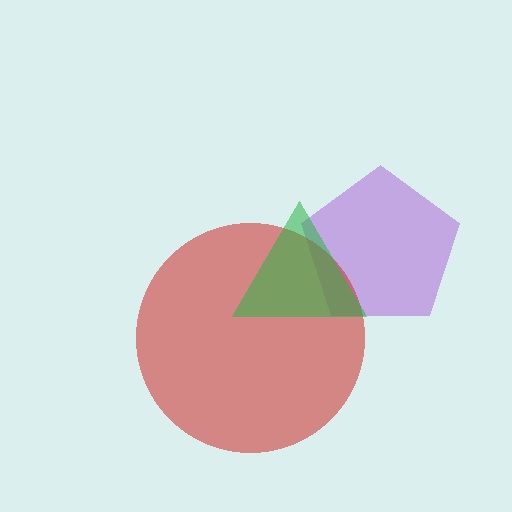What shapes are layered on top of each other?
The layered shapes are: a purple pentagon, a red circle, a green triangle.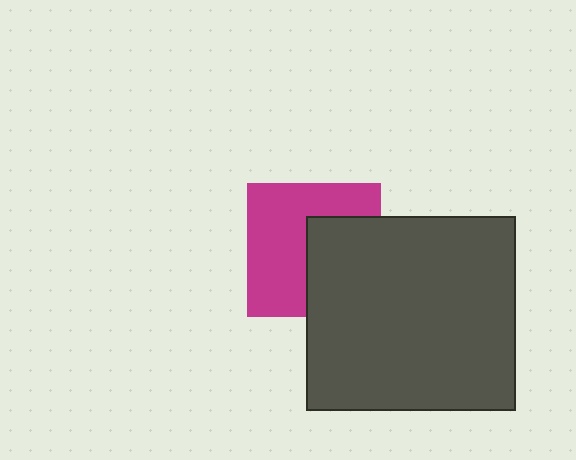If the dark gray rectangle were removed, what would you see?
You would see the complete magenta square.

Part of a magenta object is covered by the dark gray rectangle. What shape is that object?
It is a square.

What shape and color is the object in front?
The object in front is a dark gray rectangle.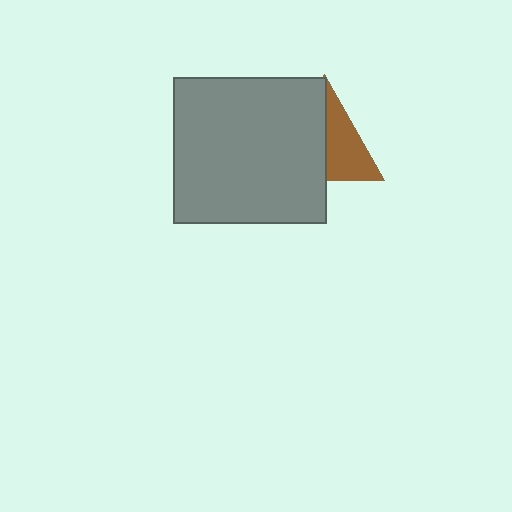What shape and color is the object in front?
The object in front is a gray rectangle.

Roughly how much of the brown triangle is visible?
A small part of it is visible (roughly 45%).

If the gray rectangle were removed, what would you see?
You would see the complete brown triangle.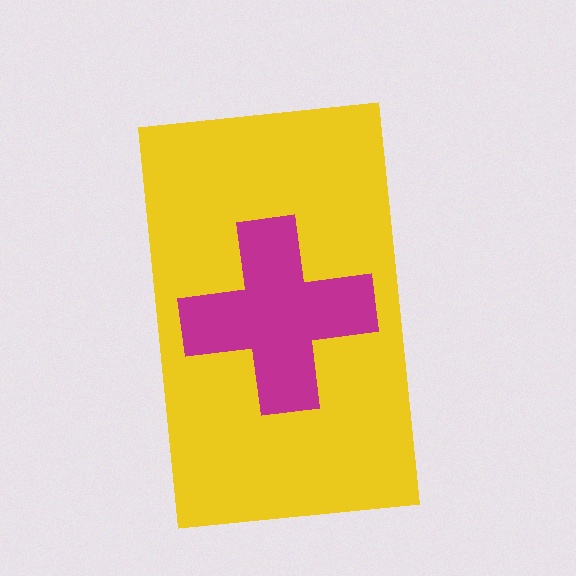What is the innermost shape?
The magenta cross.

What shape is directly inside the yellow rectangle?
The magenta cross.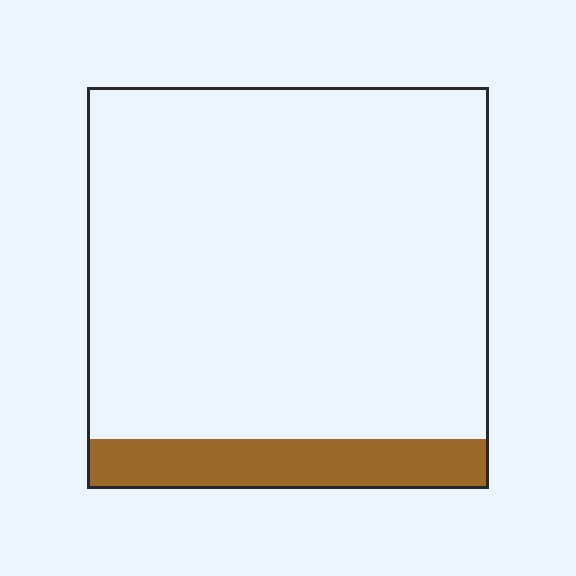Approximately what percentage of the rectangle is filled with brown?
Approximately 10%.